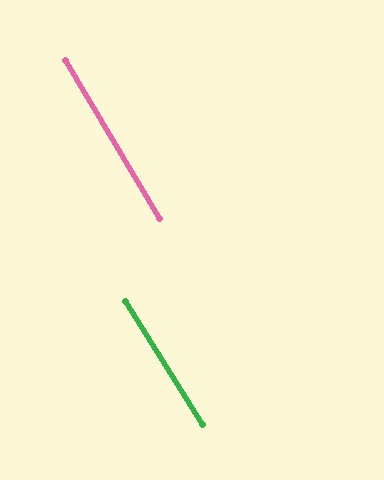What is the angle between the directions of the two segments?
Approximately 1 degree.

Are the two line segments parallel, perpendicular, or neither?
Parallel — their directions differ by only 1.3°.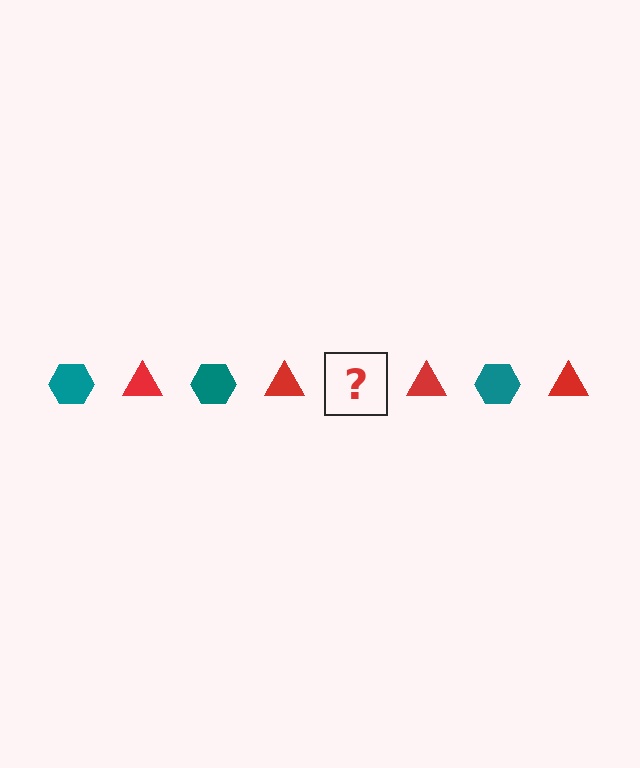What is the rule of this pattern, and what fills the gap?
The rule is that the pattern alternates between teal hexagon and red triangle. The gap should be filled with a teal hexagon.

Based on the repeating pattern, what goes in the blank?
The blank should be a teal hexagon.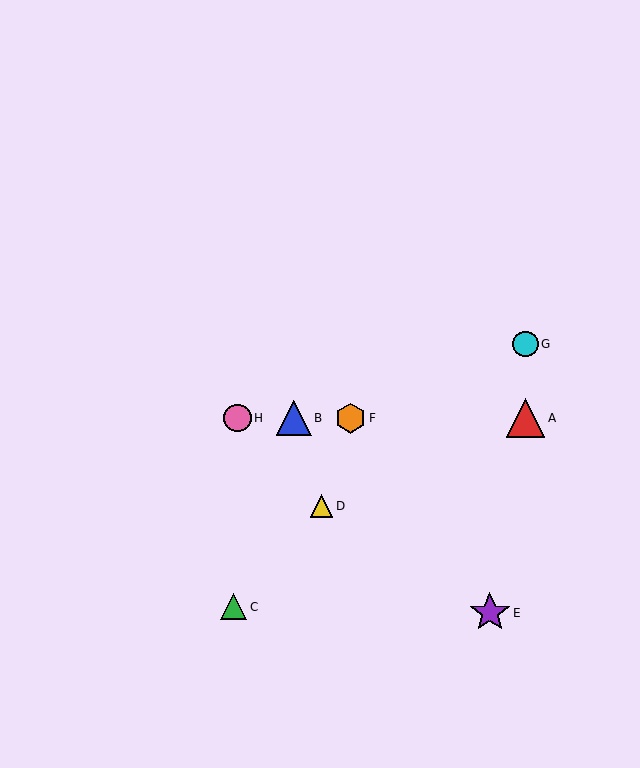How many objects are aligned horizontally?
4 objects (A, B, F, H) are aligned horizontally.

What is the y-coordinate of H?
Object H is at y≈418.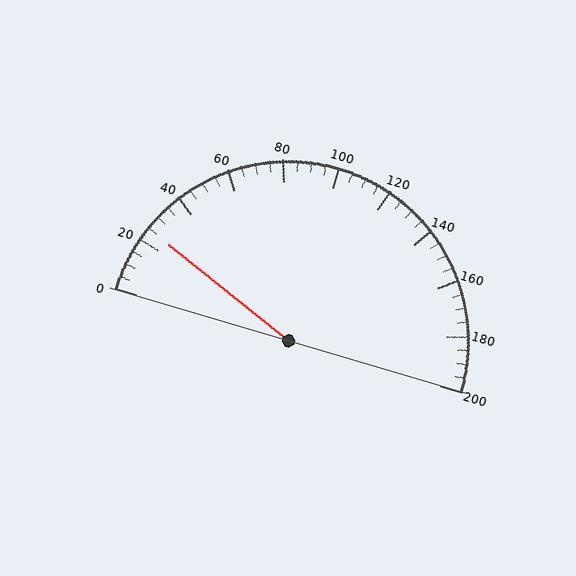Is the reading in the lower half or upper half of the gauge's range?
The reading is in the lower half of the range (0 to 200).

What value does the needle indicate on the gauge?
The needle indicates approximately 25.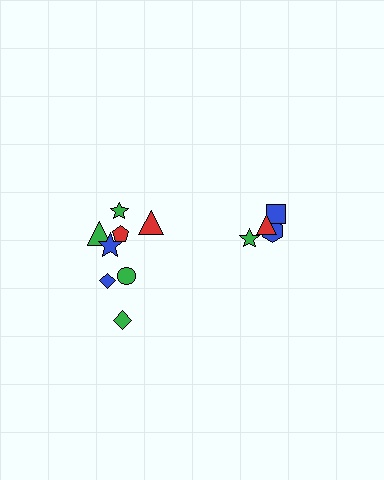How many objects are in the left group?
There are 8 objects.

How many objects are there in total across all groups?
There are 12 objects.